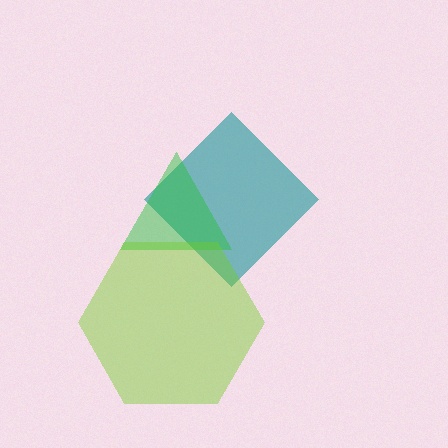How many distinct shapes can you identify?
There are 3 distinct shapes: a teal diamond, a green triangle, a lime hexagon.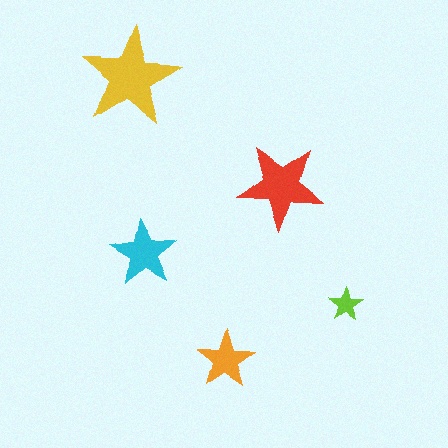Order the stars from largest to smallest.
the yellow one, the red one, the cyan one, the orange one, the lime one.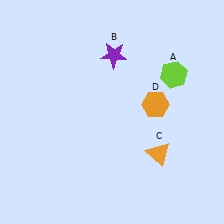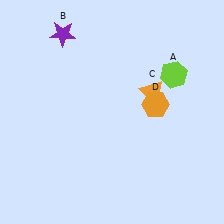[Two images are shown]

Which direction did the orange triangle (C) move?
The orange triangle (C) moved up.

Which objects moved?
The objects that moved are: the purple star (B), the orange triangle (C).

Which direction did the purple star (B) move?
The purple star (B) moved left.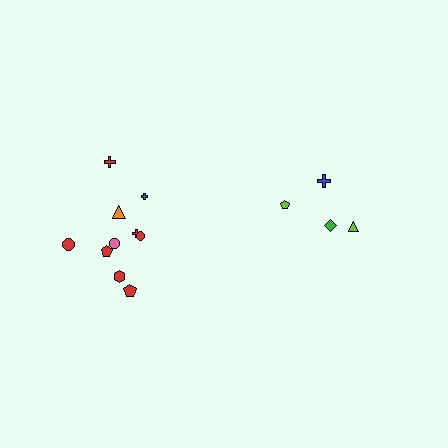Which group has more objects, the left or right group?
The left group.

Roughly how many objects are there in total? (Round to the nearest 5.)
Roughly 15 objects in total.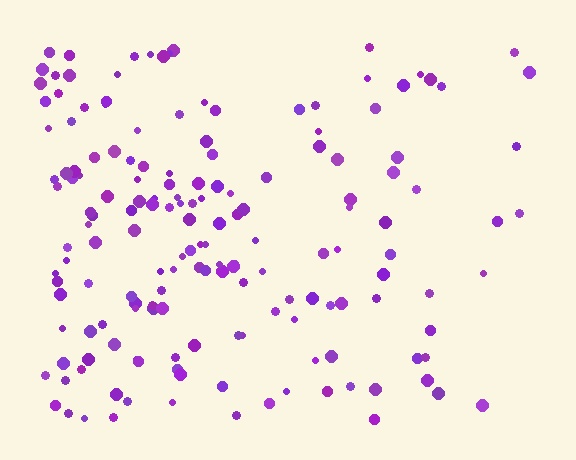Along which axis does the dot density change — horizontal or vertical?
Horizontal.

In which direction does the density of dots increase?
From right to left, with the left side densest.